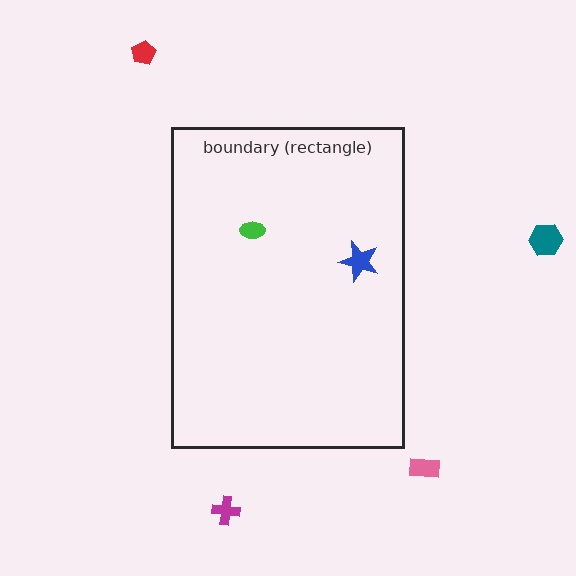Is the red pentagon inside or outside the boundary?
Outside.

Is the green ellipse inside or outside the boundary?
Inside.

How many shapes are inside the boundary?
2 inside, 4 outside.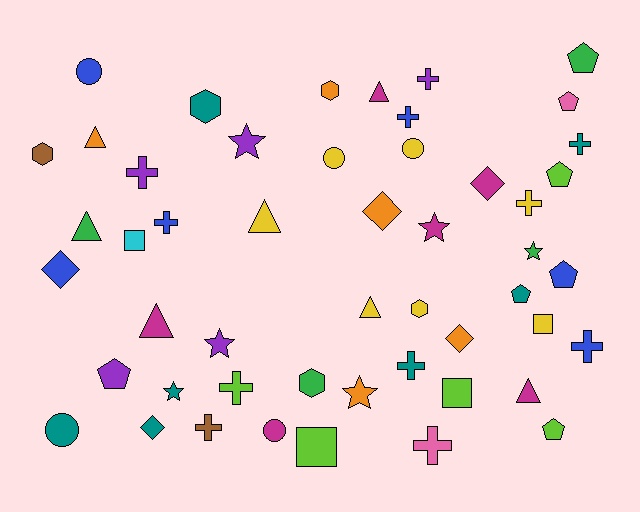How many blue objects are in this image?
There are 6 blue objects.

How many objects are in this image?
There are 50 objects.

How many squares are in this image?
There are 4 squares.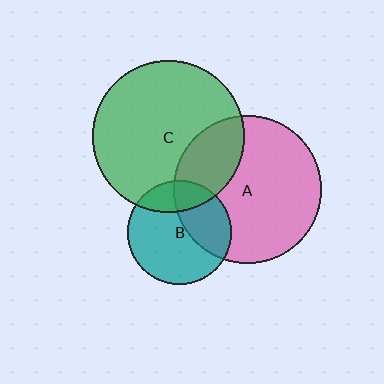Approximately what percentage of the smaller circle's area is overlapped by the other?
Approximately 35%.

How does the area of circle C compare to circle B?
Approximately 2.1 times.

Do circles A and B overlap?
Yes.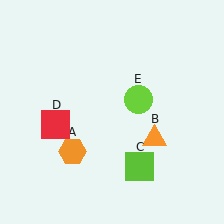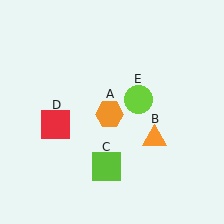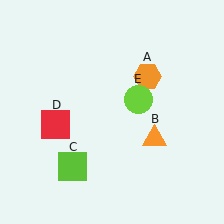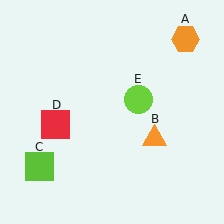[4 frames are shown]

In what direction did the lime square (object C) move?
The lime square (object C) moved left.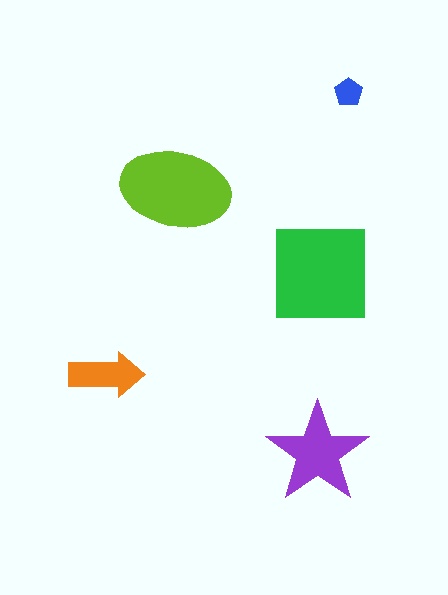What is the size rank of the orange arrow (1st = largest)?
4th.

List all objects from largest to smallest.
The green square, the lime ellipse, the purple star, the orange arrow, the blue pentagon.